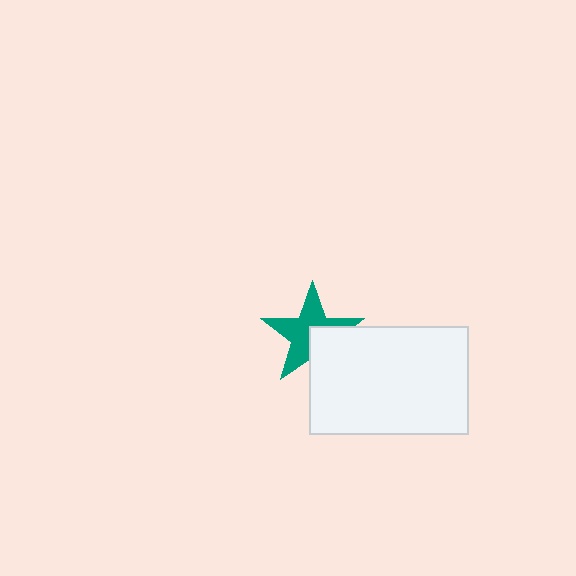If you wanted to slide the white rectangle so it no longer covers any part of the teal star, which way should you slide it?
Slide it toward the lower-right — that is the most direct way to separate the two shapes.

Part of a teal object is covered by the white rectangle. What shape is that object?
It is a star.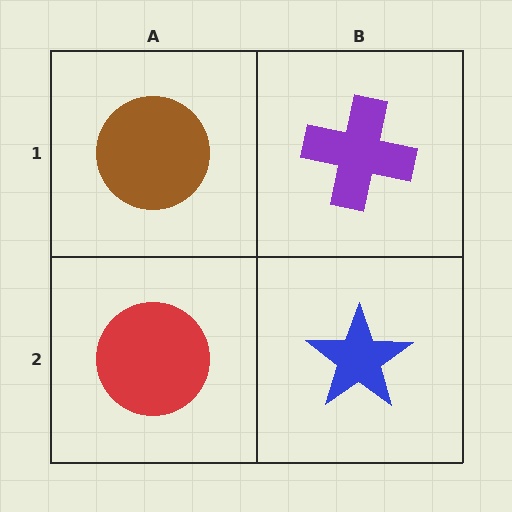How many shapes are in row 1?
2 shapes.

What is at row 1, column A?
A brown circle.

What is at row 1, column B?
A purple cross.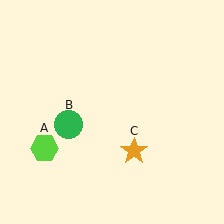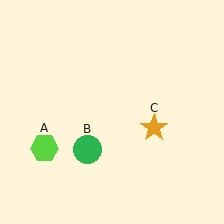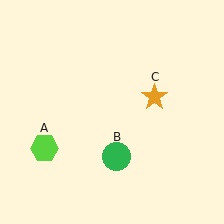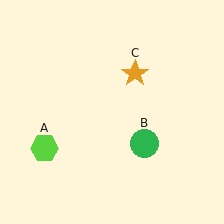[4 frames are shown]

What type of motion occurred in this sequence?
The green circle (object B), orange star (object C) rotated counterclockwise around the center of the scene.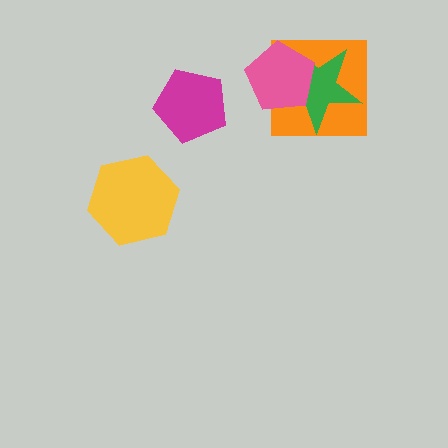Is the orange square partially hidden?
Yes, it is partially covered by another shape.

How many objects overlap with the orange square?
2 objects overlap with the orange square.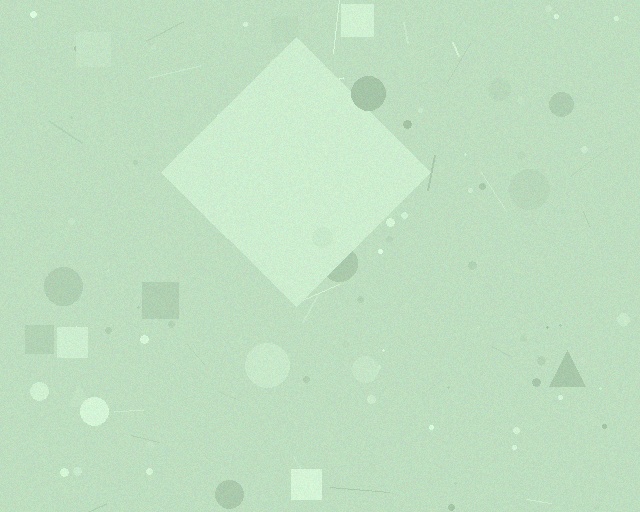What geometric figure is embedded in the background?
A diamond is embedded in the background.